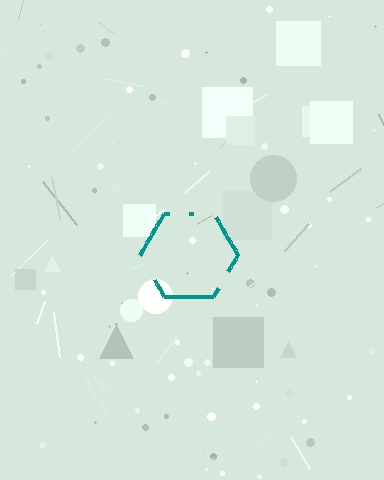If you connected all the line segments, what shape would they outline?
They would outline a hexagon.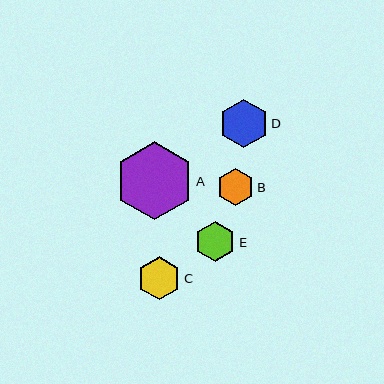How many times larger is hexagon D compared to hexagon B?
Hexagon D is approximately 1.3 times the size of hexagon B.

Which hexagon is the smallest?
Hexagon B is the smallest with a size of approximately 37 pixels.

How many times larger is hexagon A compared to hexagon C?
Hexagon A is approximately 1.8 times the size of hexagon C.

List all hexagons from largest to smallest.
From largest to smallest: A, D, C, E, B.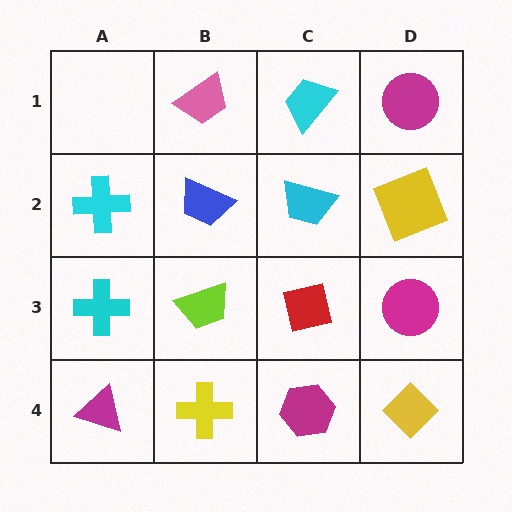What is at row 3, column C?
A red square.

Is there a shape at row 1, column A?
No, that cell is empty.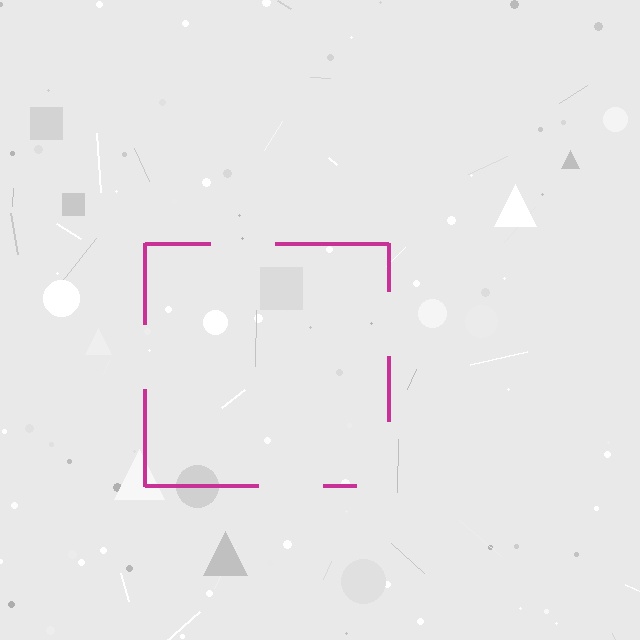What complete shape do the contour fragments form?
The contour fragments form a square.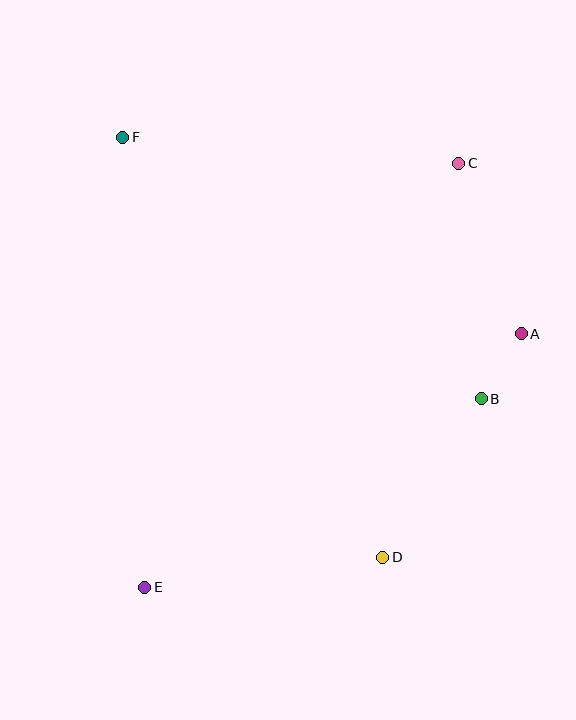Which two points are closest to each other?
Points A and B are closest to each other.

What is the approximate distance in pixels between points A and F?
The distance between A and F is approximately 444 pixels.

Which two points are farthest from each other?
Points C and E are farthest from each other.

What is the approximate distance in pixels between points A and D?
The distance between A and D is approximately 263 pixels.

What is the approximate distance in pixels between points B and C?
The distance between B and C is approximately 237 pixels.